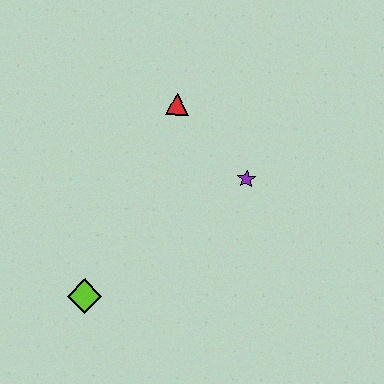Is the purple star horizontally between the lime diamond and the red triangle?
No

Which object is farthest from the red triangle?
The lime diamond is farthest from the red triangle.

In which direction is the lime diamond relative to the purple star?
The lime diamond is to the left of the purple star.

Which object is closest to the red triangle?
The purple star is closest to the red triangle.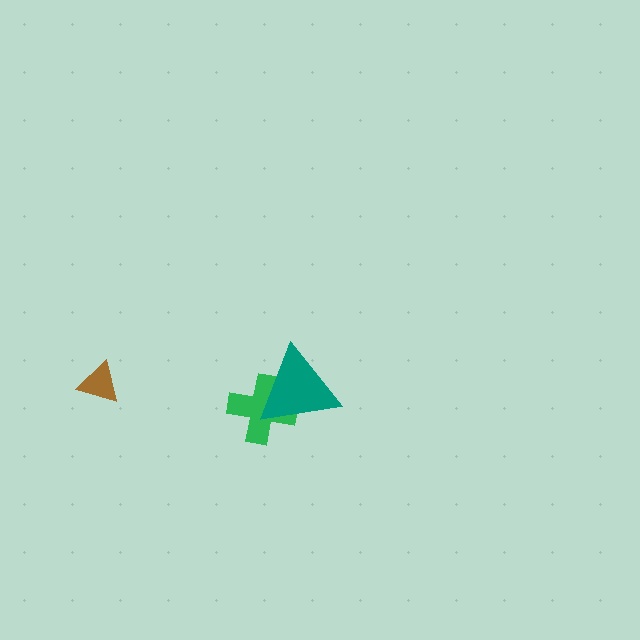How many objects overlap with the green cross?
1 object overlaps with the green cross.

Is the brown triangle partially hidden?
No, no other shape covers it.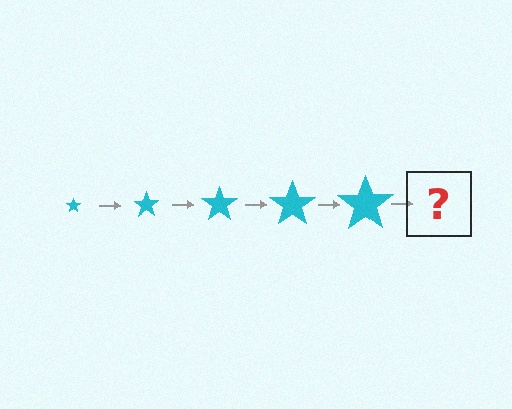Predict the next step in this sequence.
The next step is a cyan star, larger than the previous one.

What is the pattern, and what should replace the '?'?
The pattern is that the star gets progressively larger each step. The '?' should be a cyan star, larger than the previous one.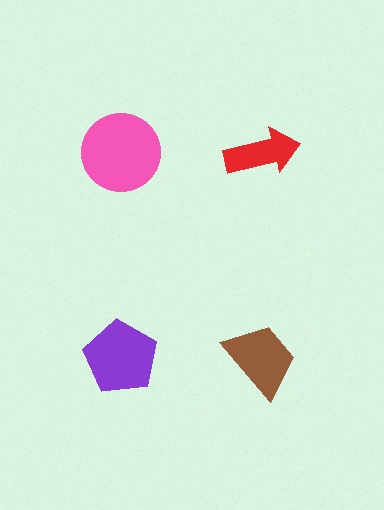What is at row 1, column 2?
A red arrow.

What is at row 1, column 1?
A pink circle.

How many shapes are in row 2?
2 shapes.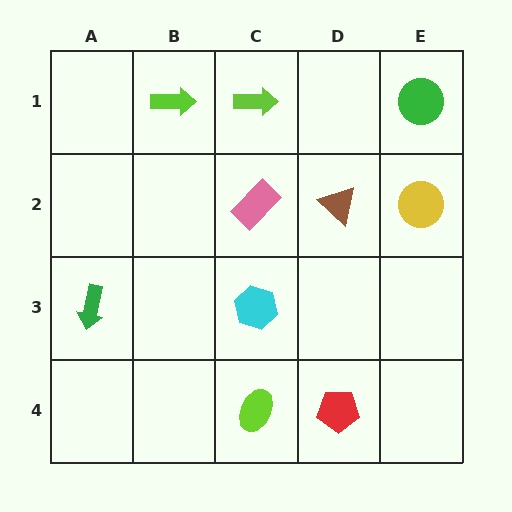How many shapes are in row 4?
2 shapes.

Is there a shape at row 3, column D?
No, that cell is empty.